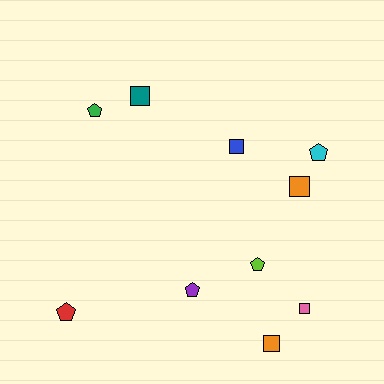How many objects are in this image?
There are 10 objects.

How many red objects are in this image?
There is 1 red object.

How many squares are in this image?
There are 5 squares.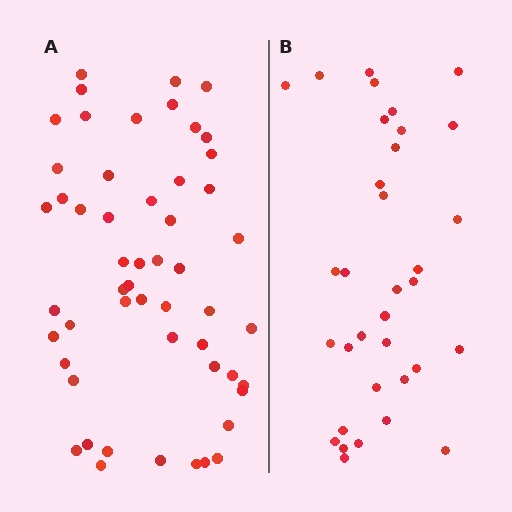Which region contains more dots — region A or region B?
Region A (the left region) has more dots.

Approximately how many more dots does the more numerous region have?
Region A has approximately 20 more dots than region B.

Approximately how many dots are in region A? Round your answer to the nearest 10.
About 50 dots. (The exact count is 53, which rounds to 50.)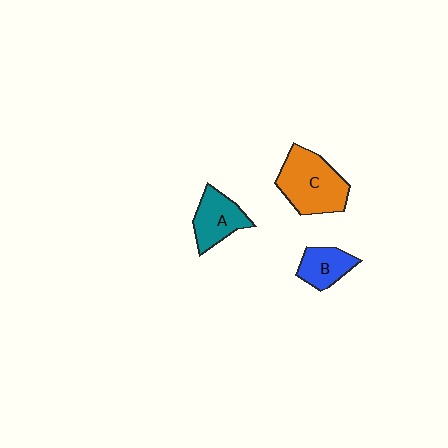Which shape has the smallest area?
Shape B (blue).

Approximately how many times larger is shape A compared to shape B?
Approximately 1.3 times.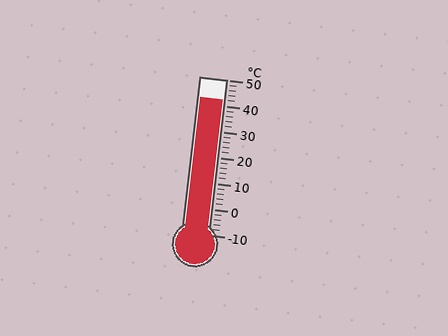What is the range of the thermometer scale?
The thermometer scale ranges from -10°C to 50°C.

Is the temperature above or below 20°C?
The temperature is above 20°C.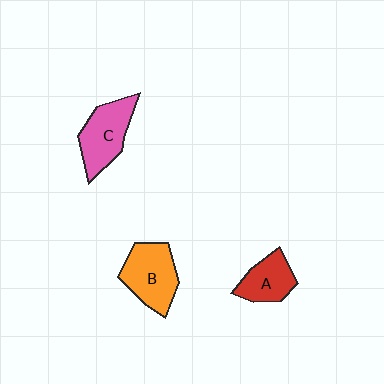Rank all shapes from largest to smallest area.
From largest to smallest: B (orange), C (pink), A (red).